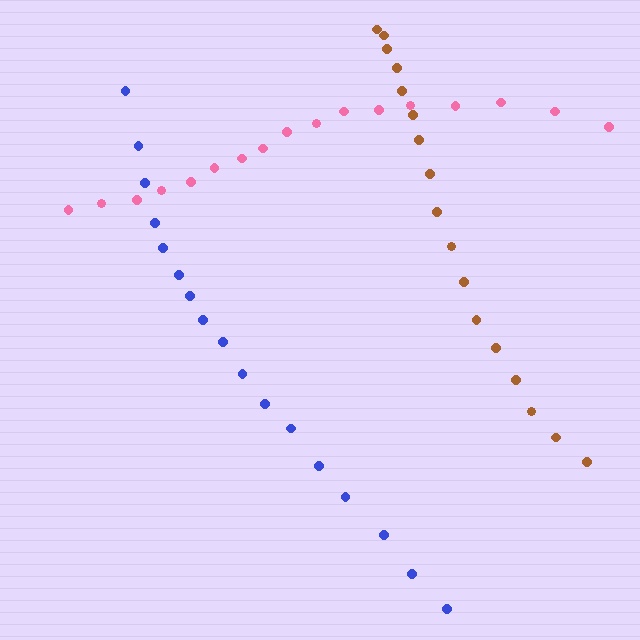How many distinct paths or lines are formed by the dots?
There are 3 distinct paths.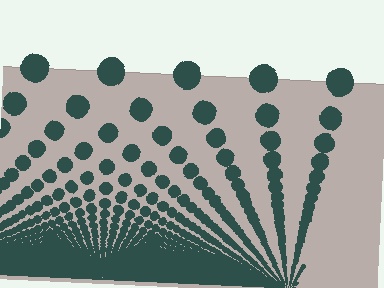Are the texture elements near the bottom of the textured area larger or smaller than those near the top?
Smaller. The gradient is inverted — elements near the bottom are smaller and denser.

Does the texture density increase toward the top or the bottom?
Density increases toward the bottom.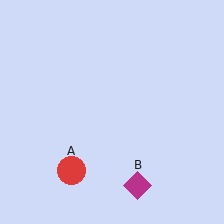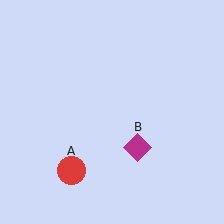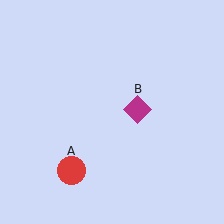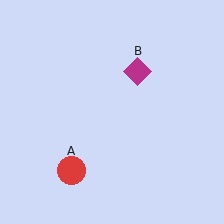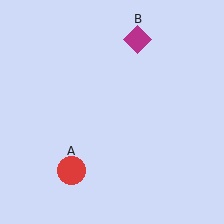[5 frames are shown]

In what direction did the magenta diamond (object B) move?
The magenta diamond (object B) moved up.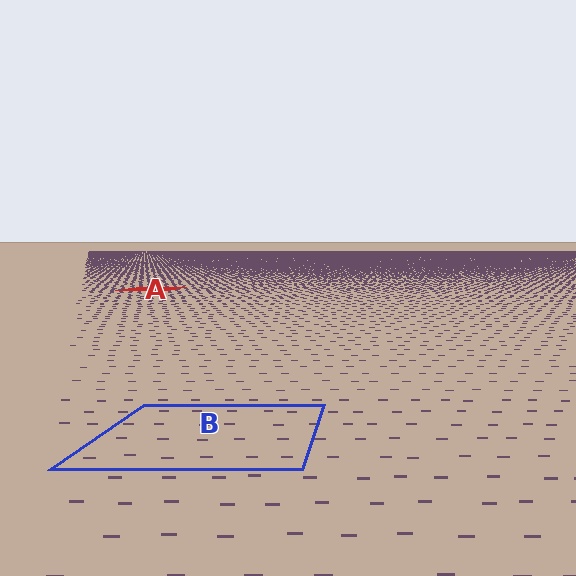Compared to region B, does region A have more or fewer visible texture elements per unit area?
Region A has more texture elements per unit area — they are packed more densely because it is farther away.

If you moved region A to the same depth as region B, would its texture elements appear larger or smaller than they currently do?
They would appear larger. At a closer depth, the same texture elements are projected at a bigger on-screen size.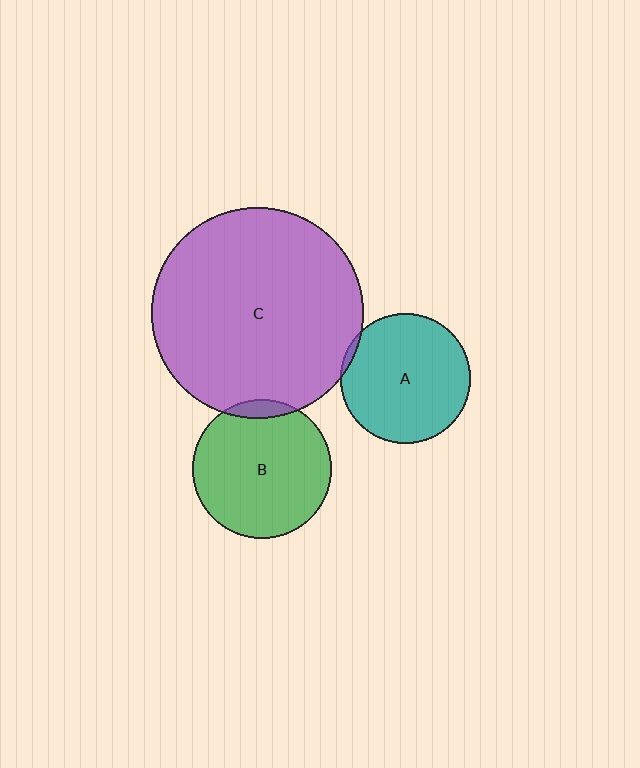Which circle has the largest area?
Circle C (purple).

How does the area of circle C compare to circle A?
Approximately 2.7 times.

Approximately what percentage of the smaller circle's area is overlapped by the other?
Approximately 5%.